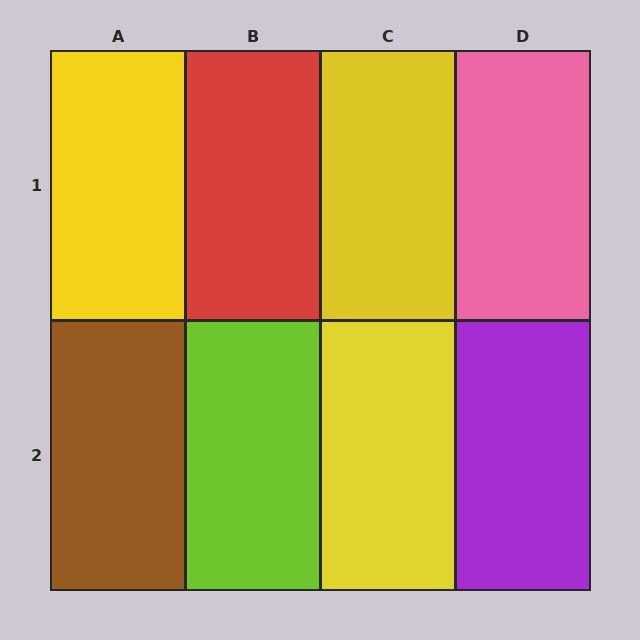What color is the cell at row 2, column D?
Purple.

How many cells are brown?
1 cell is brown.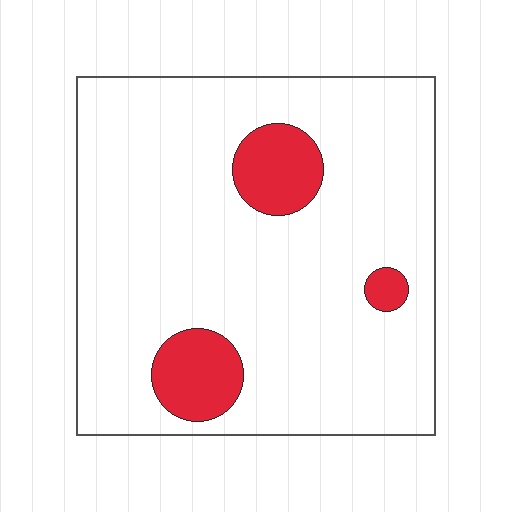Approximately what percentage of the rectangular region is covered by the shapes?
Approximately 10%.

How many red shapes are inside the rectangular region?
3.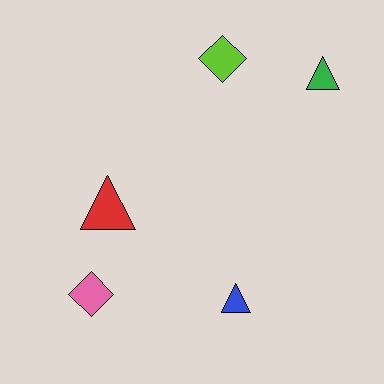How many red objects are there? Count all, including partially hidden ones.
There is 1 red object.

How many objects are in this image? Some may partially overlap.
There are 5 objects.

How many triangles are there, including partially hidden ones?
There are 3 triangles.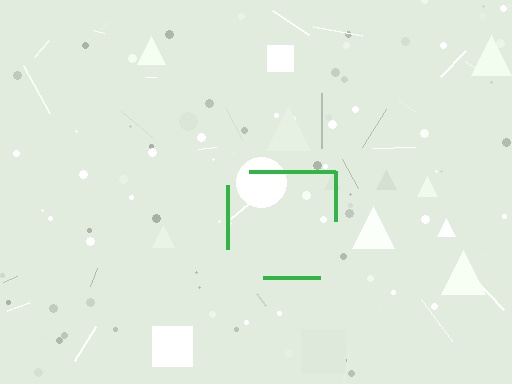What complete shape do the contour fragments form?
The contour fragments form a square.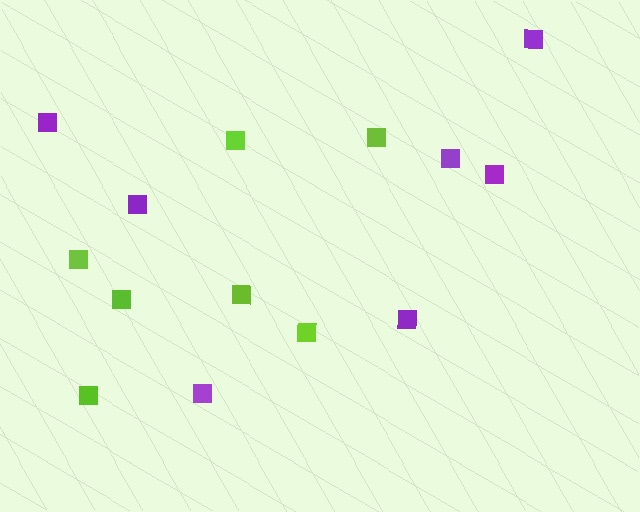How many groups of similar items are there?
There are 2 groups: one group of lime squares (7) and one group of purple squares (7).